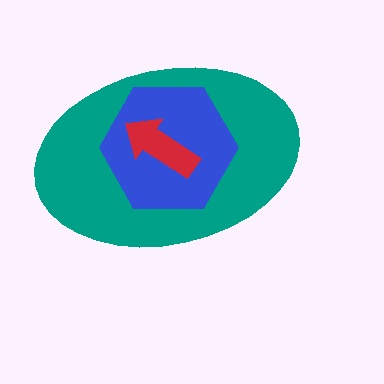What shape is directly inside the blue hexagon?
The red arrow.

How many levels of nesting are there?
3.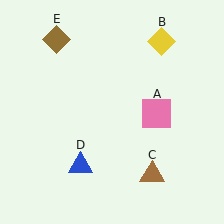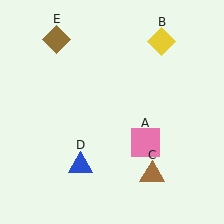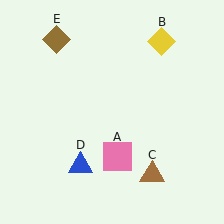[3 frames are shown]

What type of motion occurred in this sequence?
The pink square (object A) rotated clockwise around the center of the scene.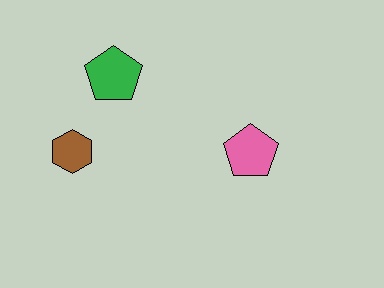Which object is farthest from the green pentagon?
The pink pentagon is farthest from the green pentagon.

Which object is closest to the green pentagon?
The brown hexagon is closest to the green pentagon.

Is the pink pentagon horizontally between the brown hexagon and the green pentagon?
No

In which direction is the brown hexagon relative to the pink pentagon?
The brown hexagon is to the left of the pink pentagon.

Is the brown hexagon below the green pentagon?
Yes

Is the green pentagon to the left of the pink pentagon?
Yes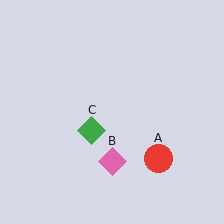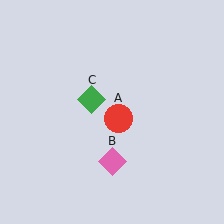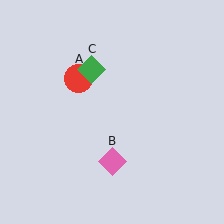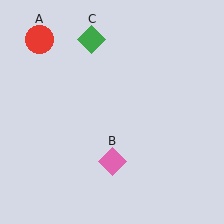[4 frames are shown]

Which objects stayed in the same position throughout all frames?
Pink diamond (object B) remained stationary.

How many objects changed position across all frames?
2 objects changed position: red circle (object A), green diamond (object C).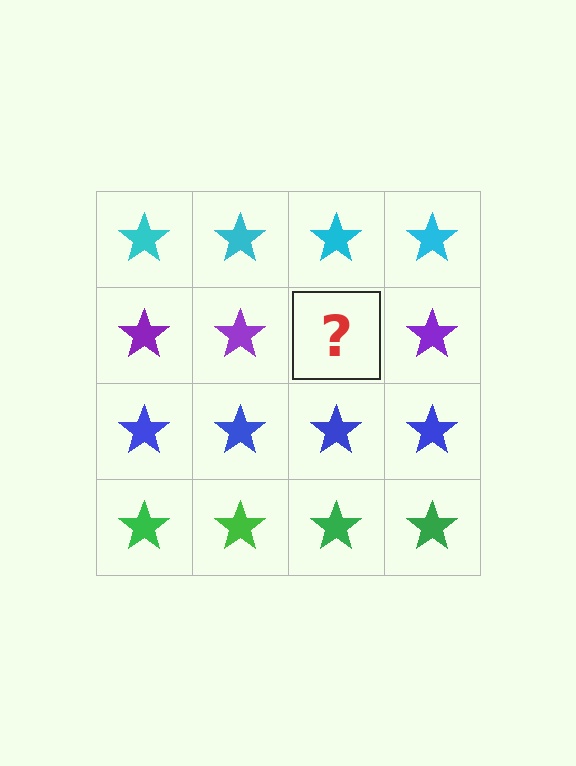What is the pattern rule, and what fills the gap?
The rule is that each row has a consistent color. The gap should be filled with a purple star.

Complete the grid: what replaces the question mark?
The question mark should be replaced with a purple star.